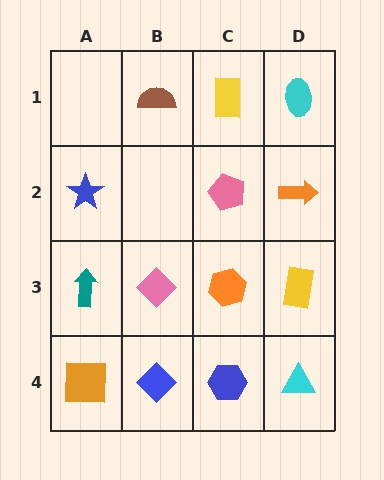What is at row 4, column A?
An orange square.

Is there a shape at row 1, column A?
No, that cell is empty.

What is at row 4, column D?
A cyan triangle.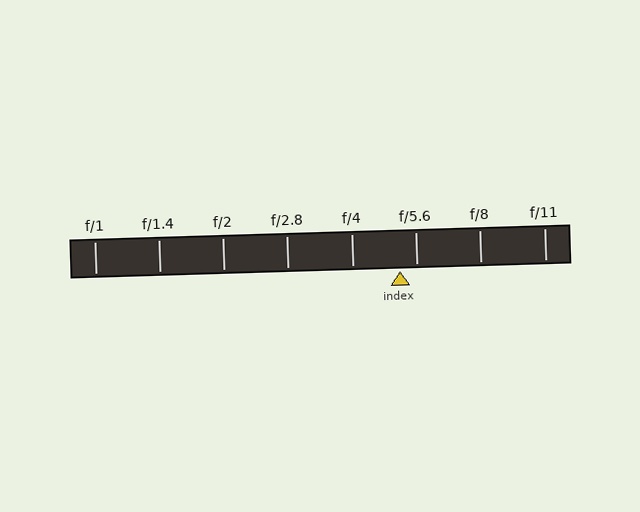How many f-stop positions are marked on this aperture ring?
There are 8 f-stop positions marked.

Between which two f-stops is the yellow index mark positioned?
The index mark is between f/4 and f/5.6.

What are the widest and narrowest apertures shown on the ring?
The widest aperture shown is f/1 and the narrowest is f/11.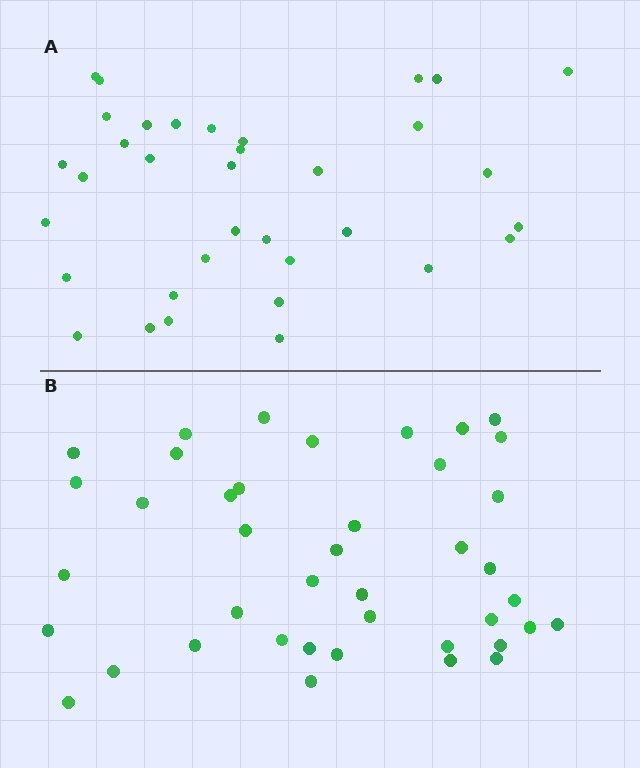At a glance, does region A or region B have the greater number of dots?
Region B (the bottom region) has more dots.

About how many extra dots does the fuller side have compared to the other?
Region B has about 6 more dots than region A.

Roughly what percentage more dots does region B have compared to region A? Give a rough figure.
About 15% more.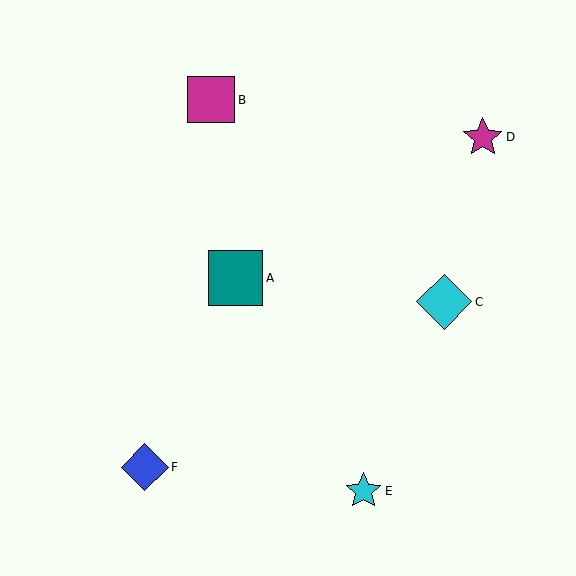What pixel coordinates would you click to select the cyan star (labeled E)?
Click at (363, 491) to select the cyan star E.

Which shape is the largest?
The cyan diamond (labeled C) is the largest.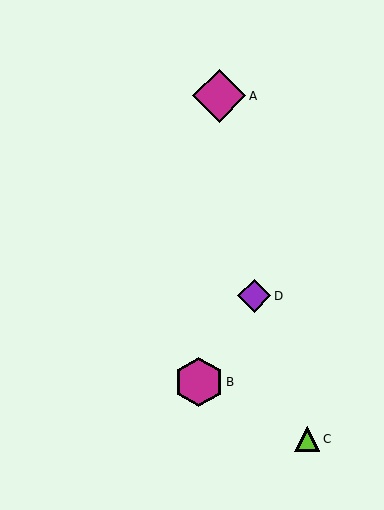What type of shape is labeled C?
Shape C is a lime triangle.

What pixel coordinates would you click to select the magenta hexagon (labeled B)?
Click at (199, 382) to select the magenta hexagon B.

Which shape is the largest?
The magenta diamond (labeled A) is the largest.